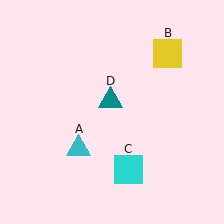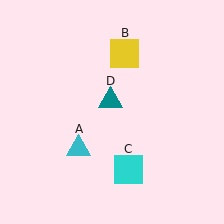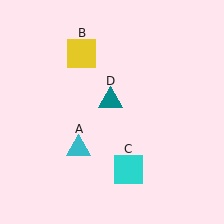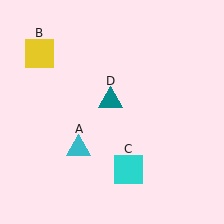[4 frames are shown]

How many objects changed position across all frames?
1 object changed position: yellow square (object B).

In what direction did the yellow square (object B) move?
The yellow square (object B) moved left.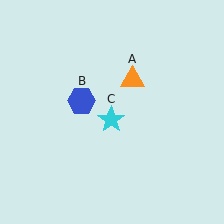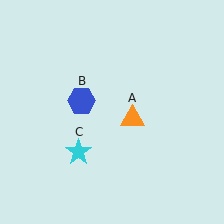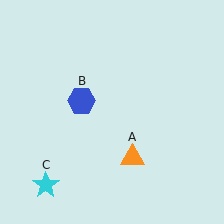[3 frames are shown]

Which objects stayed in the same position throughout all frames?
Blue hexagon (object B) remained stationary.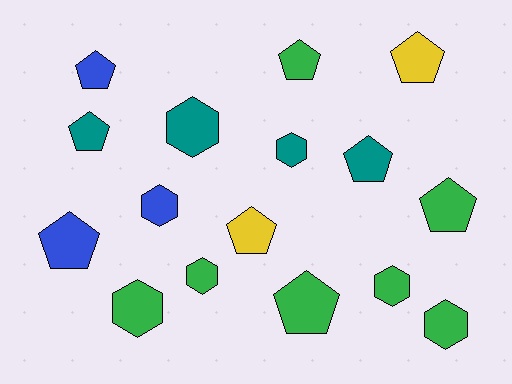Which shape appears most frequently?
Pentagon, with 9 objects.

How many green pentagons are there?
There are 3 green pentagons.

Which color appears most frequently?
Green, with 7 objects.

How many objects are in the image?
There are 16 objects.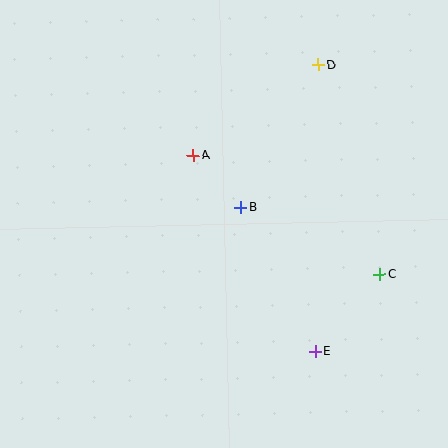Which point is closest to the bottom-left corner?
Point E is closest to the bottom-left corner.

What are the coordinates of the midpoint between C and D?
The midpoint between C and D is at (349, 170).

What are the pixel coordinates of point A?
Point A is at (193, 155).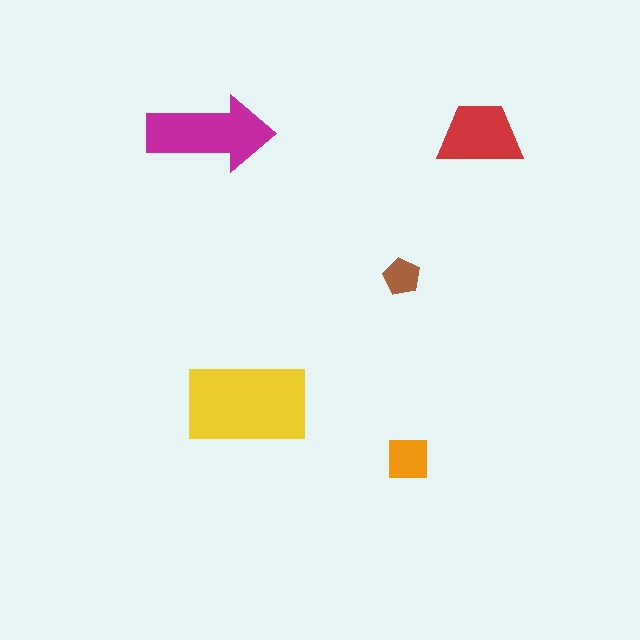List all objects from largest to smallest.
The yellow rectangle, the magenta arrow, the red trapezoid, the orange square, the brown pentagon.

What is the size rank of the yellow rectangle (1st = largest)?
1st.